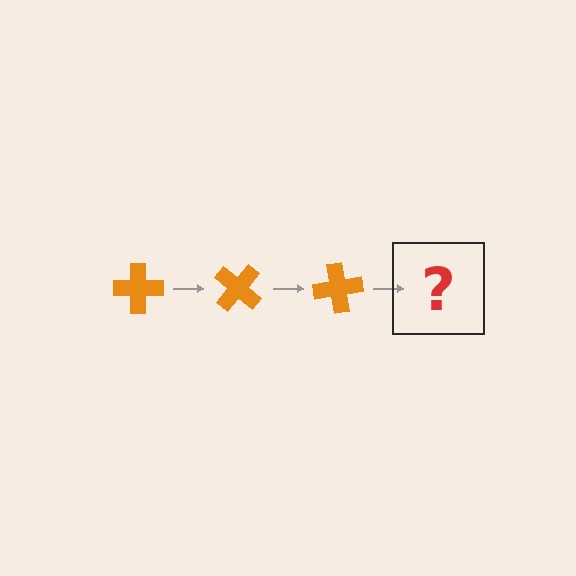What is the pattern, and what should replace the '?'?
The pattern is that the cross rotates 40 degrees each step. The '?' should be an orange cross rotated 120 degrees.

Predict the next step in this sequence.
The next step is an orange cross rotated 120 degrees.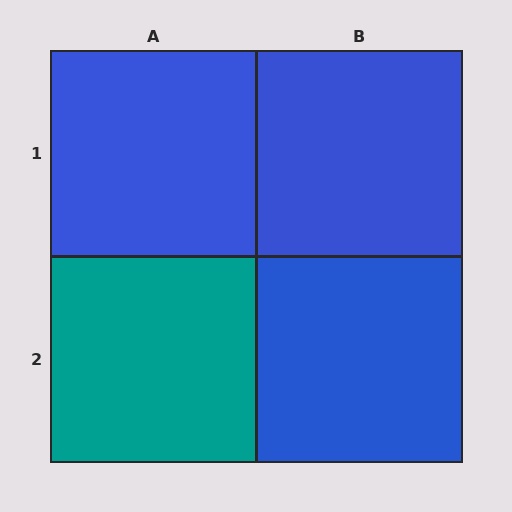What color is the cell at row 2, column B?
Blue.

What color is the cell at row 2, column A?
Teal.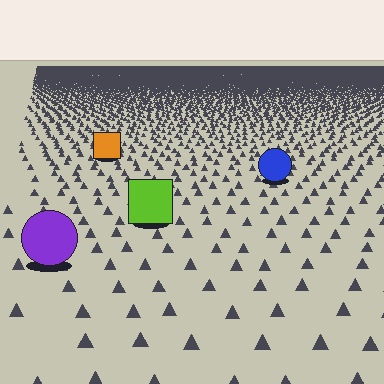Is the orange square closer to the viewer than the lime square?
No. The lime square is closer — you can tell from the texture gradient: the ground texture is coarser near it.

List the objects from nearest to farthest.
From nearest to farthest: the purple circle, the lime square, the blue circle, the orange square.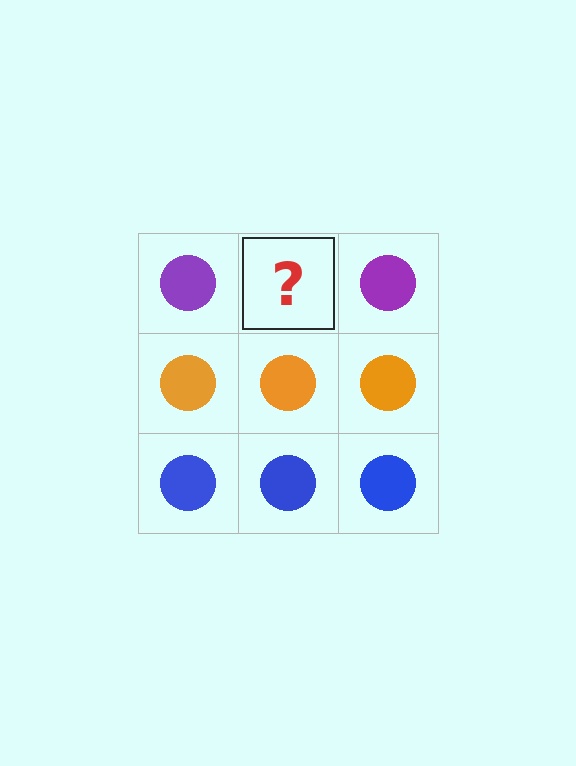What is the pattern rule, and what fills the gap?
The rule is that each row has a consistent color. The gap should be filled with a purple circle.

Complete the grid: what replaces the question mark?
The question mark should be replaced with a purple circle.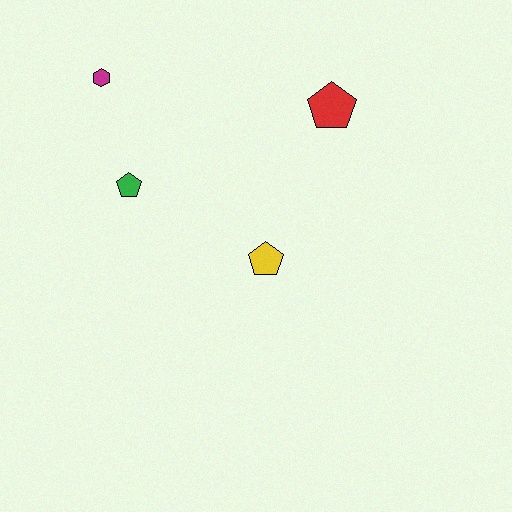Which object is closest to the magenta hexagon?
The green pentagon is closest to the magenta hexagon.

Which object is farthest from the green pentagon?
The red pentagon is farthest from the green pentagon.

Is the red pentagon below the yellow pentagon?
No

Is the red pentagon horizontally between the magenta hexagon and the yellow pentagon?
No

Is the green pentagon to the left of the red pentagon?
Yes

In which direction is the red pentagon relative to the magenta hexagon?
The red pentagon is to the right of the magenta hexagon.